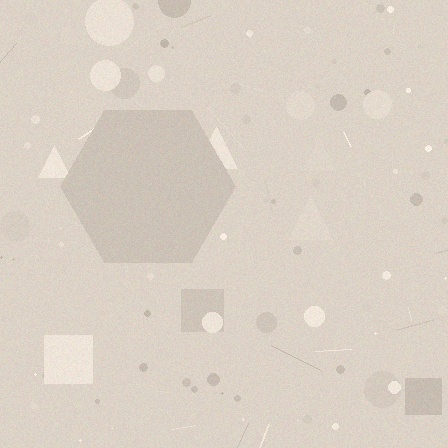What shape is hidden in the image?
A hexagon is hidden in the image.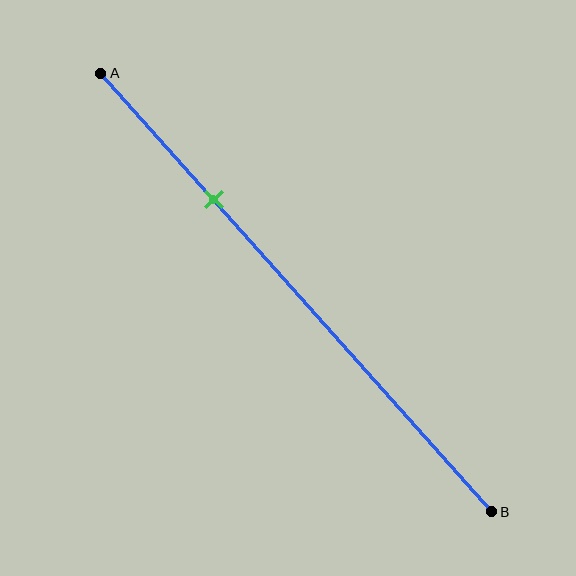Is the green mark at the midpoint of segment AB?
No, the mark is at about 30% from A, not at the 50% midpoint.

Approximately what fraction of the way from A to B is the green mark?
The green mark is approximately 30% of the way from A to B.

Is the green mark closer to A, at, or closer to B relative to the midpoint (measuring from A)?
The green mark is closer to point A than the midpoint of segment AB.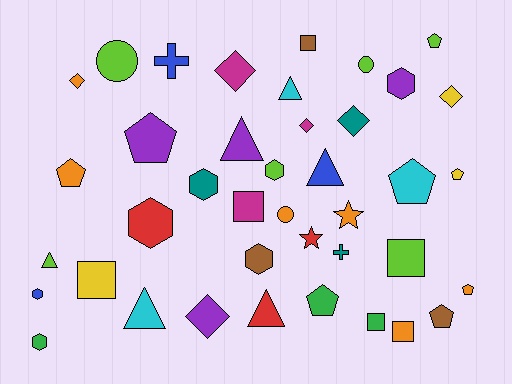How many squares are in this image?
There are 6 squares.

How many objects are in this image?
There are 40 objects.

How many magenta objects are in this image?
There are 3 magenta objects.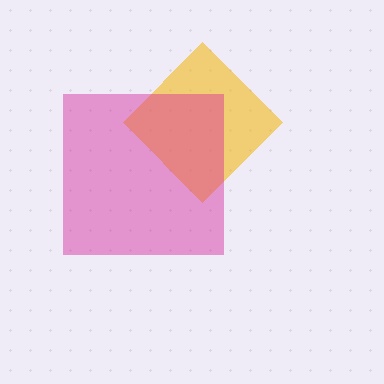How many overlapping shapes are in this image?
There are 2 overlapping shapes in the image.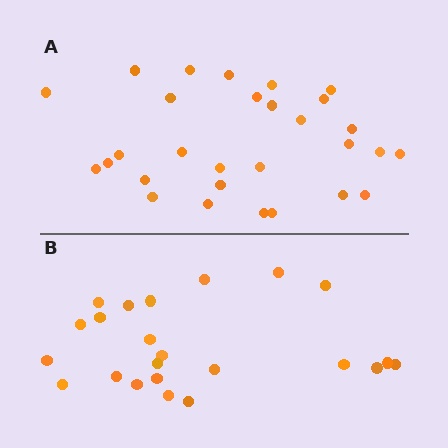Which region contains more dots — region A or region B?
Region A (the top region) has more dots.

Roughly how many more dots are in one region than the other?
Region A has about 6 more dots than region B.